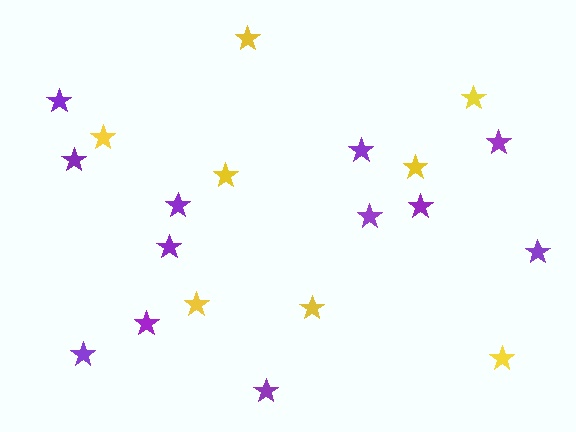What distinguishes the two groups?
There are 2 groups: one group of yellow stars (8) and one group of purple stars (12).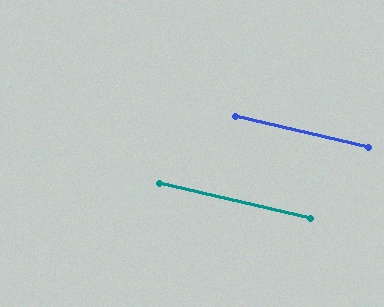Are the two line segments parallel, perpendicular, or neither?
Parallel — their directions differ by only 0.3°.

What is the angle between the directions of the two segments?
Approximately 0 degrees.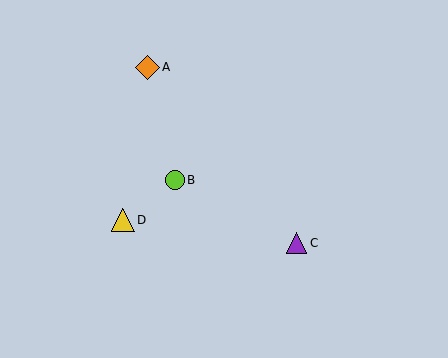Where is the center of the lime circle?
The center of the lime circle is at (175, 180).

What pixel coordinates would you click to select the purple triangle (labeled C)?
Click at (296, 243) to select the purple triangle C.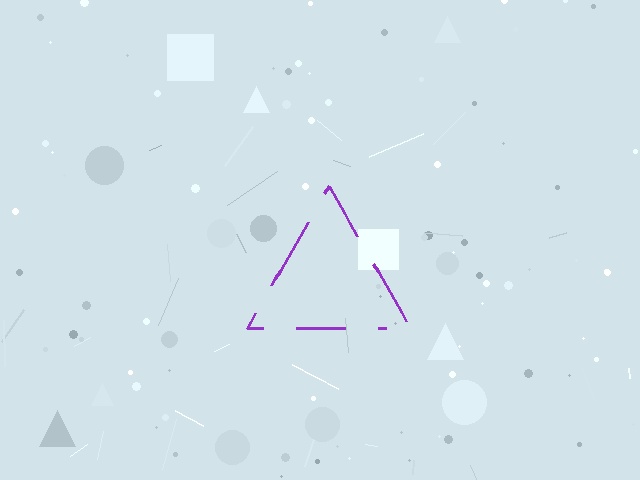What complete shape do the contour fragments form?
The contour fragments form a triangle.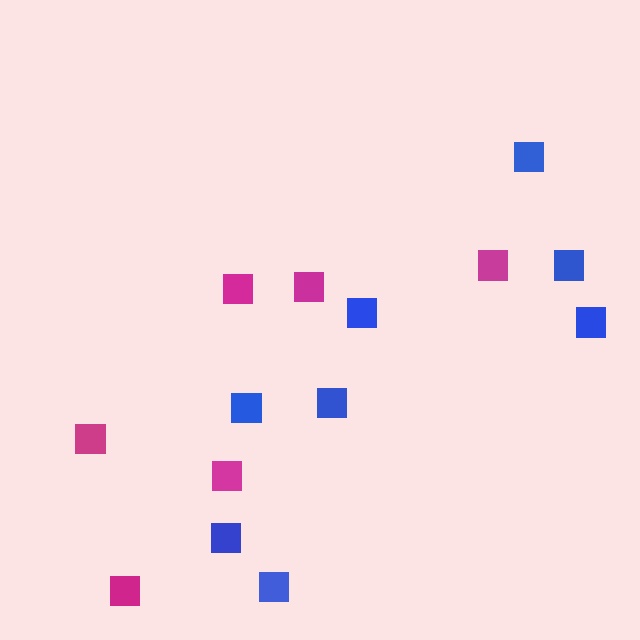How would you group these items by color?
There are 2 groups: one group of magenta squares (6) and one group of blue squares (8).